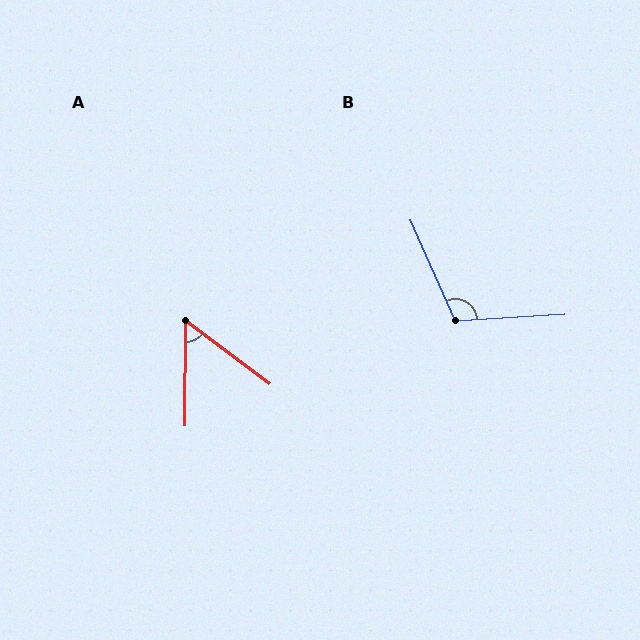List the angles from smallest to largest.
A (53°), B (111°).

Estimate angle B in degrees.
Approximately 111 degrees.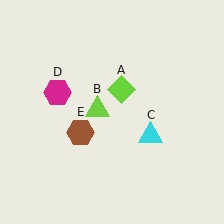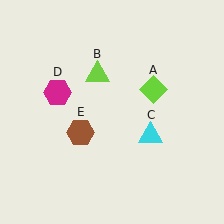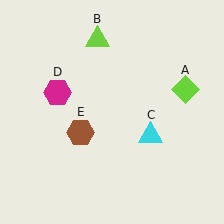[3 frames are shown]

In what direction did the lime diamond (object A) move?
The lime diamond (object A) moved right.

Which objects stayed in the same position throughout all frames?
Cyan triangle (object C) and magenta hexagon (object D) and brown hexagon (object E) remained stationary.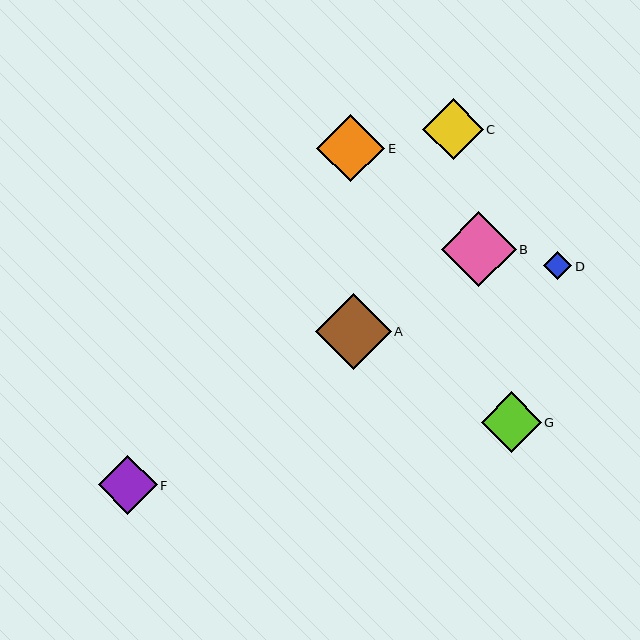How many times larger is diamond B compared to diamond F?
Diamond B is approximately 1.3 times the size of diamond F.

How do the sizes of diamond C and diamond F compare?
Diamond C and diamond F are approximately the same size.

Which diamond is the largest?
Diamond A is the largest with a size of approximately 76 pixels.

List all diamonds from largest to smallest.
From largest to smallest: A, B, E, C, G, F, D.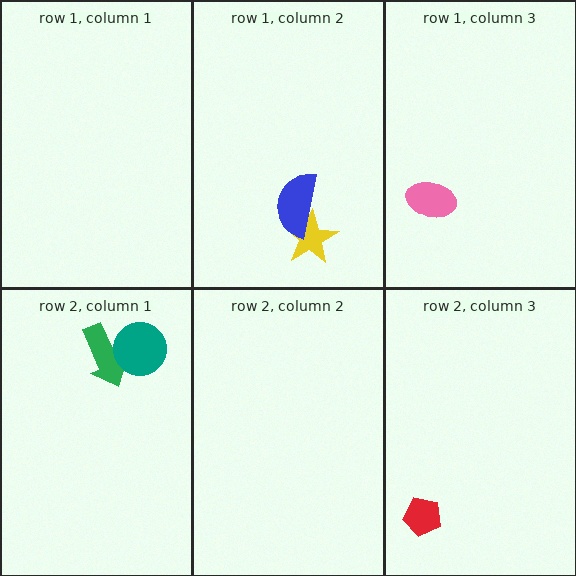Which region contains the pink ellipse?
The row 1, column 3 region.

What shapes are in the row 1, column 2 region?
The yellow star, the blue semicircle.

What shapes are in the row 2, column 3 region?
The red pentagon.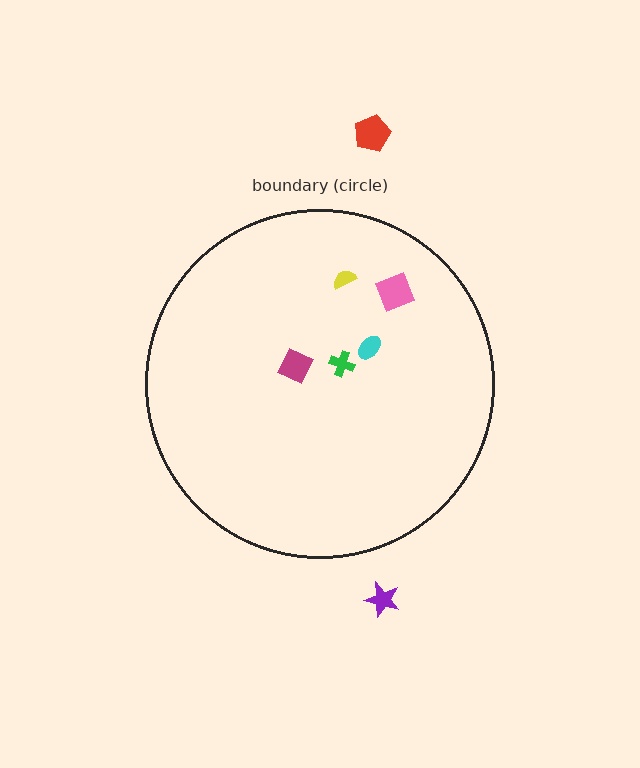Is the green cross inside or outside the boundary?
Inside.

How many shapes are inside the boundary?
5 inside, 2 outside.